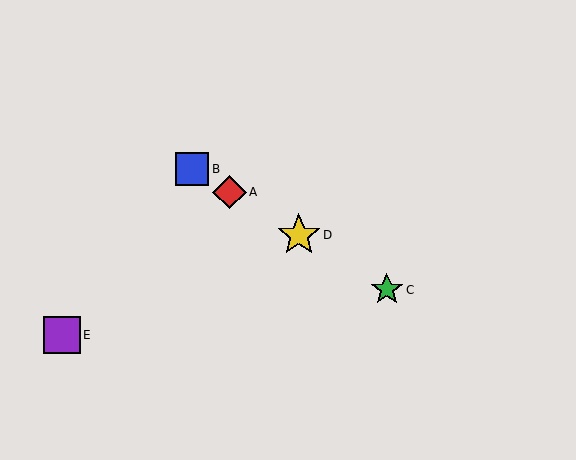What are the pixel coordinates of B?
Object B is at (192, 169).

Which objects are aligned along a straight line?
Objects A, B, C, D are aligned along a straight line.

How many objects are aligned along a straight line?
4 objects (A, B, C, D) are aligned along a straight line.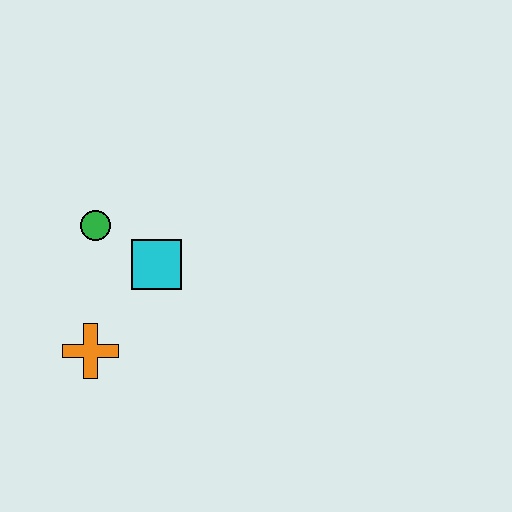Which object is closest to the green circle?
The cyan square is closest to the green circle.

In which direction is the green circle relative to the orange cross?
The green circle is above the orange cross.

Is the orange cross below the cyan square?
Yes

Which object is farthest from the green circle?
The orange cross is farthest from the green circle.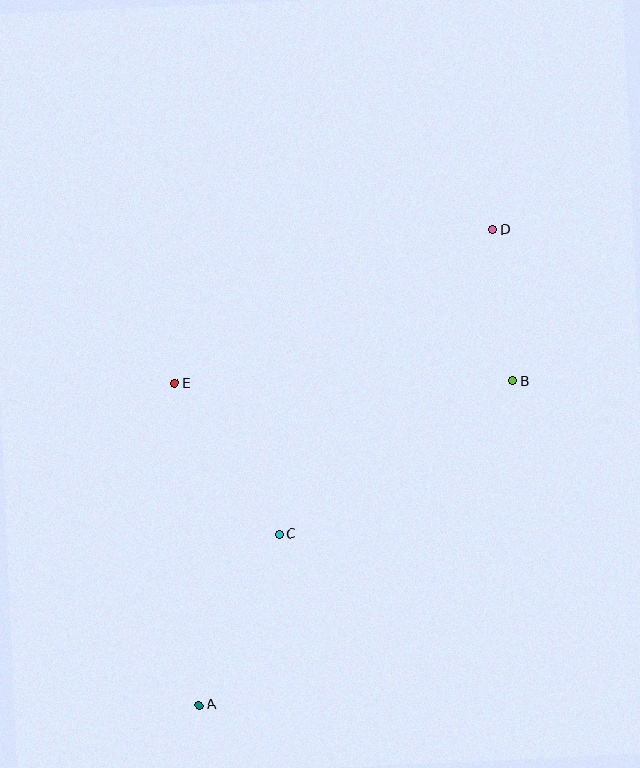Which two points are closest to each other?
Points B and D are closest to each other.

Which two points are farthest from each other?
Points A and D are farthest from each other.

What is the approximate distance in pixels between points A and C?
The distance between A and C is approximately 188 pixels.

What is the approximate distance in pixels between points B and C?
The distance between B and C is approximately 280 pixels.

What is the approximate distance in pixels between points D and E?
The distance between D and E is approximately 353 pixels.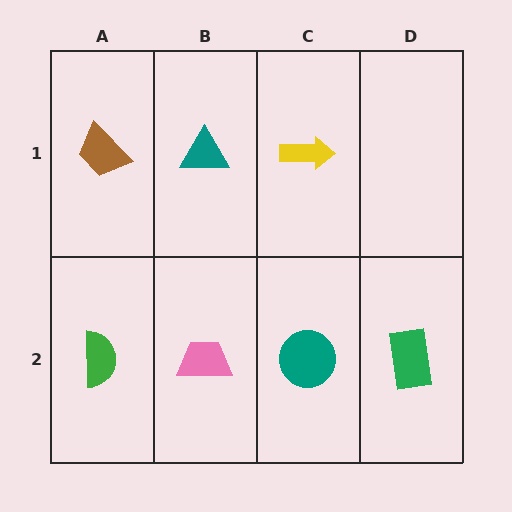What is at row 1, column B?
A teal triangle.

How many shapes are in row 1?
3 shapes.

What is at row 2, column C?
A teal circle.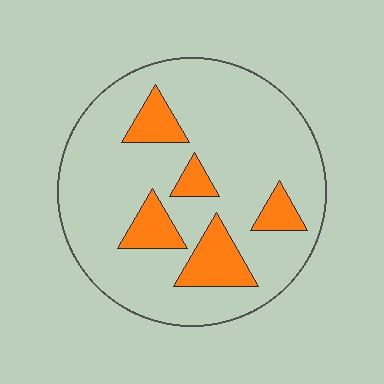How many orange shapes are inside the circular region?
5.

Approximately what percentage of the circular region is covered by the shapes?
Approximately 20%.